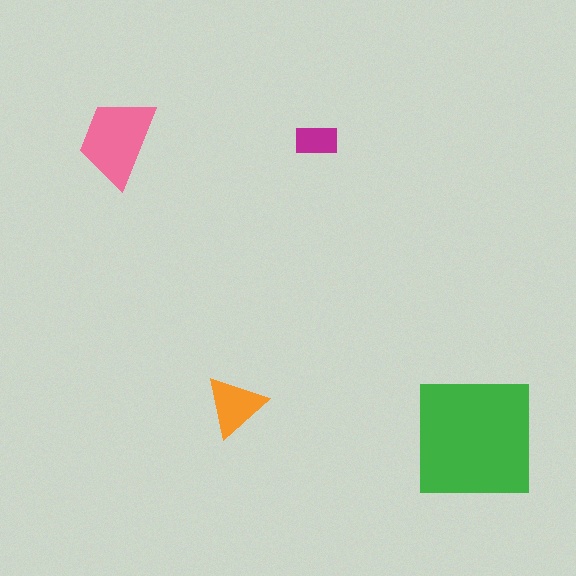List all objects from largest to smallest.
The green square, the pink trapezoid, the orange triangle, the magenta rectangle.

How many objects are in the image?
There are 4 objects in the image.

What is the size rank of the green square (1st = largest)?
1st.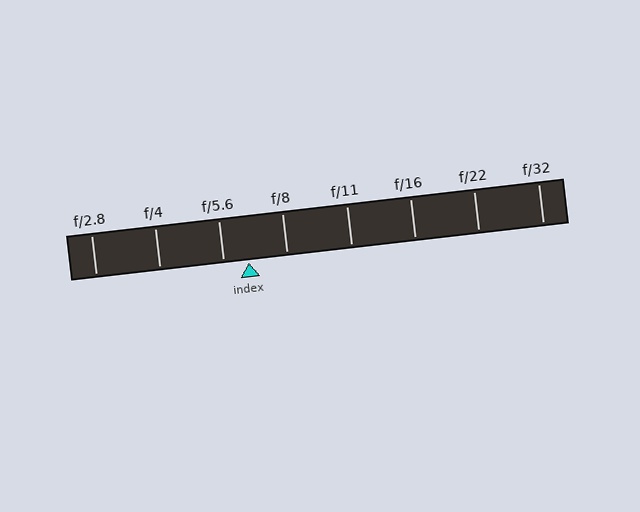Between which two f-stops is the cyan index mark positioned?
The index mark is between f/5.6 and f/8.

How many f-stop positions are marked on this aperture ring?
There are 8 f-stop positions marked.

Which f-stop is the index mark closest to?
The index mark is closest to f/5.6.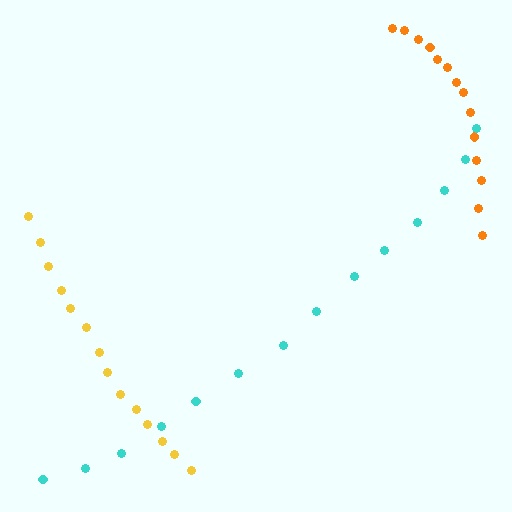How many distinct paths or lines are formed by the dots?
There are 3 distinct paths.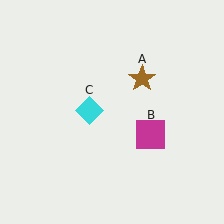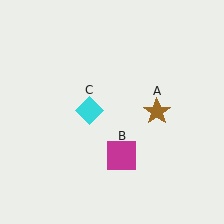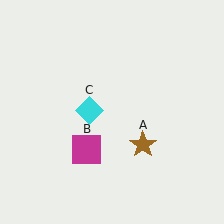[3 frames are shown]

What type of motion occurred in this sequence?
The brown star (object A), magenta square (object B) rotated clockwise around the center of the scene.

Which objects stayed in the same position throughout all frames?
Cyan diamond (object C) remained stationary.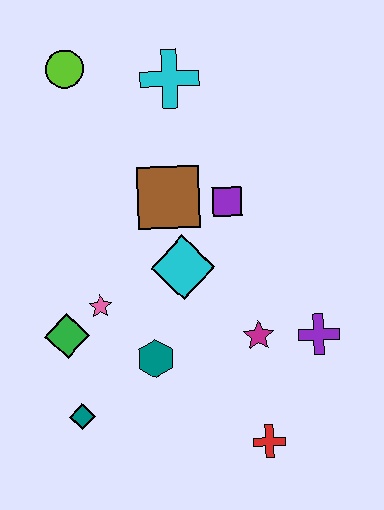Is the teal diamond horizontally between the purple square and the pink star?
No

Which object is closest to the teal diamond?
The green diamond is closest to the teal diamond.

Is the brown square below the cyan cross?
Yes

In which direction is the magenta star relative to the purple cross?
The magenta star is to the left of the purple cross.